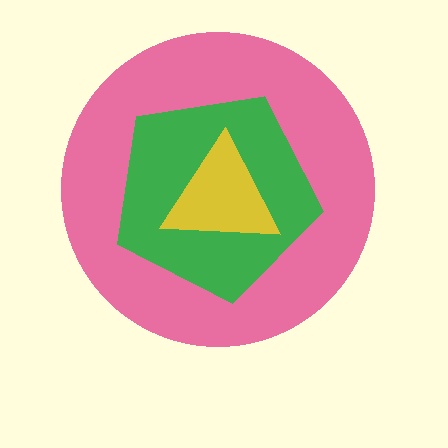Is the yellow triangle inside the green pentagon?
Yes.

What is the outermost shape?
The pink circle.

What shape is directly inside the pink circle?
The green pentagon.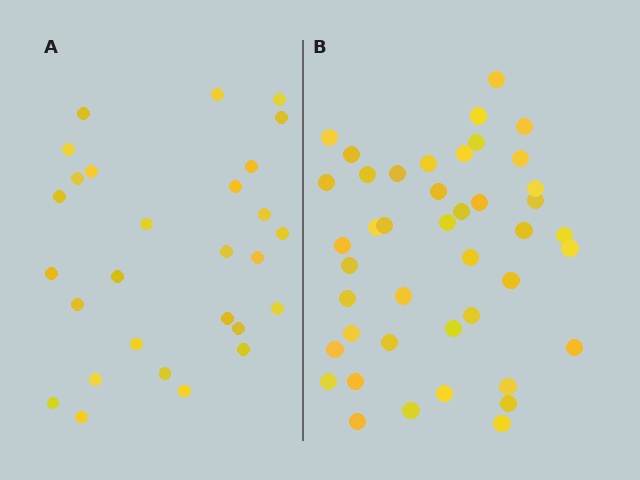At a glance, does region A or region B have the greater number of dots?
Region B (the right region) has more dots.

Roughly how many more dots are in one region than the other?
Region B has approximately 15 more dots than region A.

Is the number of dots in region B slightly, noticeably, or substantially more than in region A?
Region B has substantially more. The ratio is roughly 1.5 to 1.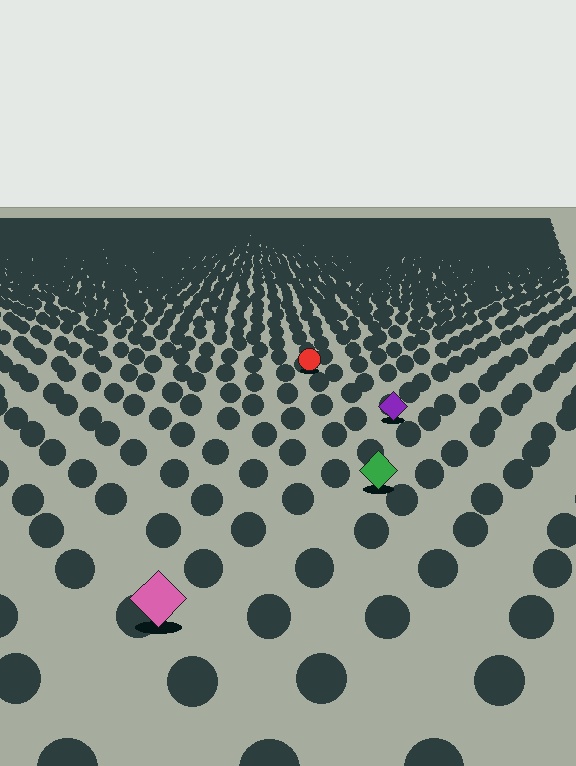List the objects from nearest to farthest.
From nearest to farthest: the pink diamond, the green diamond, the purple diamond, the red circle.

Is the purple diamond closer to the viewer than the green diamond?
No. The green diamond is closer — you can tell from the texture gradient: the ground texture is coarser near it.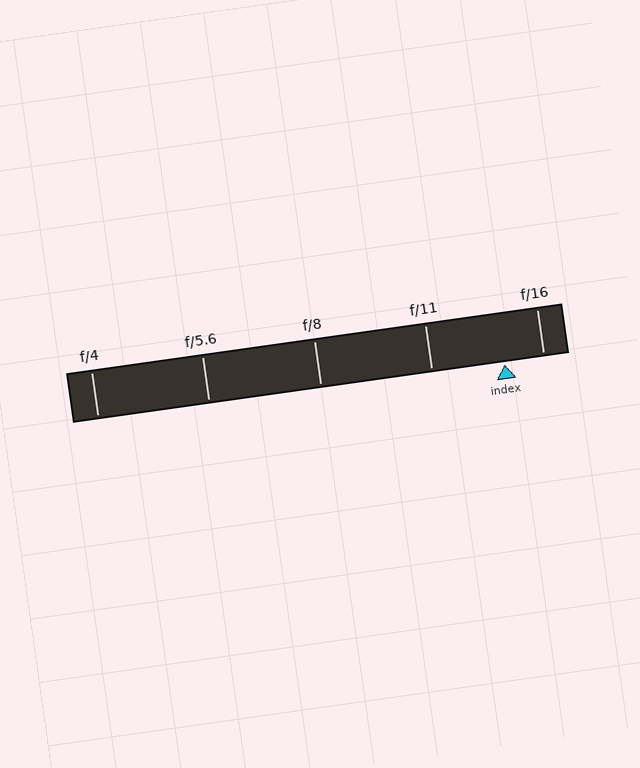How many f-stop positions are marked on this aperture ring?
There are 5 f-stop positions marked.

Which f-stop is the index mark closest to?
The index mark is closest to f/16.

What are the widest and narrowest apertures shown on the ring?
The widest aperture shown is f/4 and the narrowest is f/16.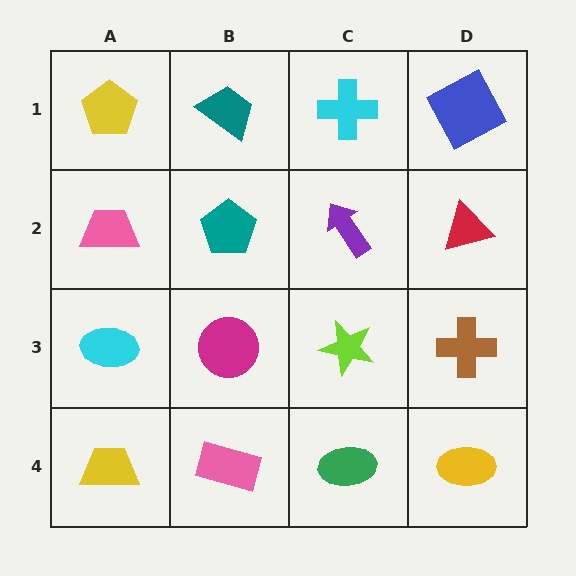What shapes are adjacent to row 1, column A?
A pink trapezoid (row 2, column A), a teal trapezoid (row 1, column B).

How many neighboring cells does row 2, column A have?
3.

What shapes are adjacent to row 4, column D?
A brown cross (row 3, column D), a green ellipse (row 4, column C).